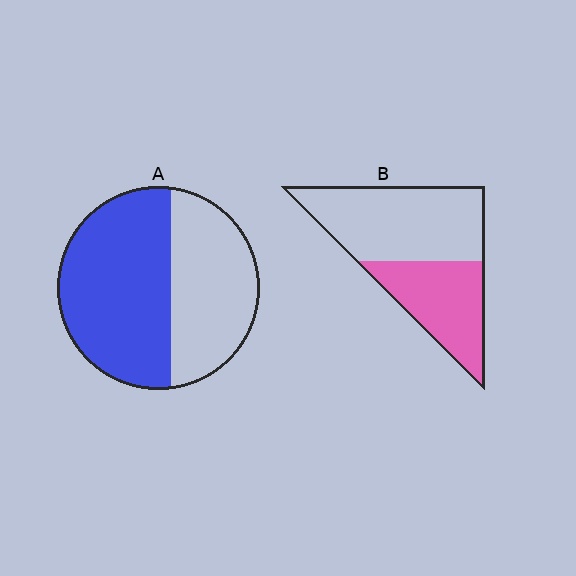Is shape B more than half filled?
No.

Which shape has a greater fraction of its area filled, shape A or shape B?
Shape A.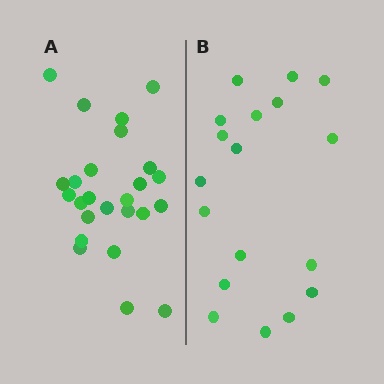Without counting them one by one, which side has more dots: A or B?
Region A (the left region) has more dots.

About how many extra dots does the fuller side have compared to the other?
Region A has roughly 8 or so more dots than region B.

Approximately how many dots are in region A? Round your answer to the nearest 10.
About 20 dots. (The exact count is 25, which rounds to 20.)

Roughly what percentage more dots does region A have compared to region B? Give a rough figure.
About 40% more.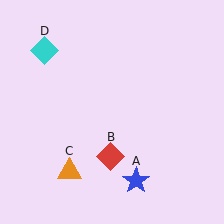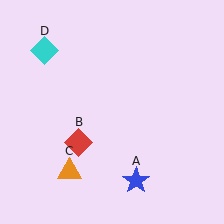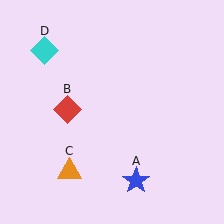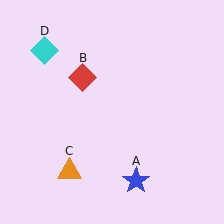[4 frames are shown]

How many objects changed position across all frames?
1 object changed position: red diamond (object B).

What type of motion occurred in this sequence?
The red diamond (object B) rotated clockwise around the center of the scene.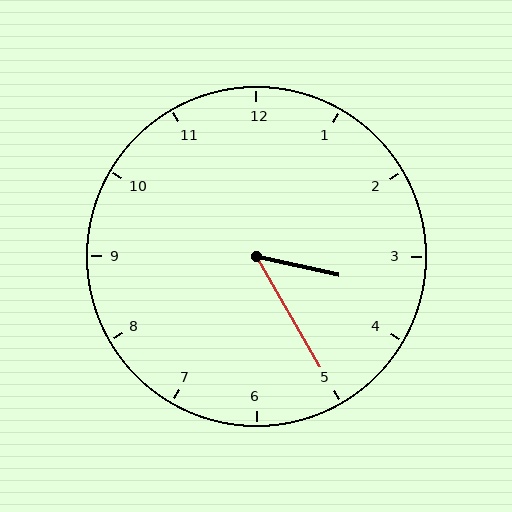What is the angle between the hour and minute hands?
Approximately 48 degrees.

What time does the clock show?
3:25.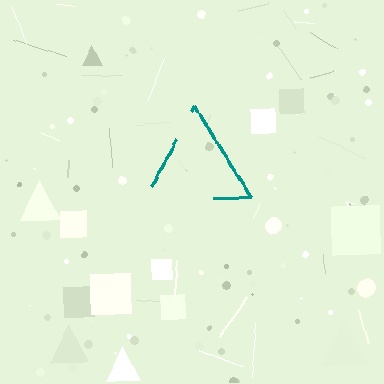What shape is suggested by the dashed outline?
The dashed outline suggests a triangle.